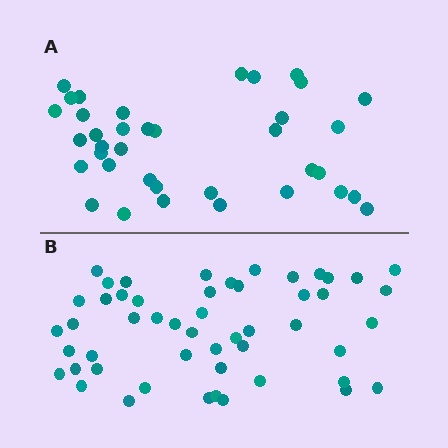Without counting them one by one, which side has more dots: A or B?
Region B (the bottom region) has more dots.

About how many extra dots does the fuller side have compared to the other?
Region B has approximately 15 more dots than region A.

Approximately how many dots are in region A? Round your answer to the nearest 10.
About 40 dots. (The exact count is 37, which rounds to 40.)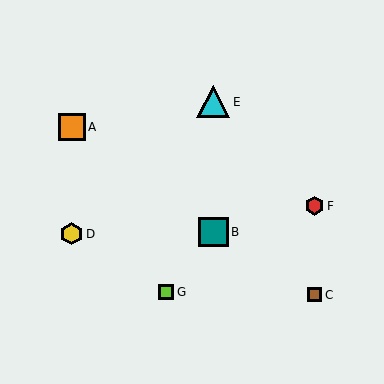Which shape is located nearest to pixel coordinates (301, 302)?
The brown square (labeled C) at (315, 295) is nearest to that location.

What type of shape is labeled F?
Shape F is a red hexagon.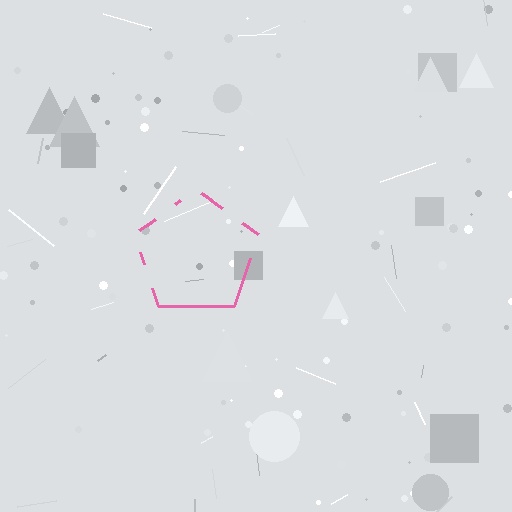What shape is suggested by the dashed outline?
The dashed outline suggests a pentagon.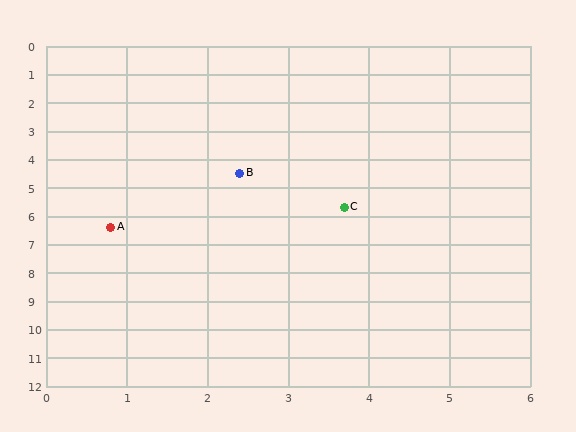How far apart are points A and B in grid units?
Points A and B are about 2.5 grid units apart.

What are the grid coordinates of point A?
Point A is at approximately (0.8, 6.4).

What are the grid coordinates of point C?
Point C is at approximately (3.7, 5.7).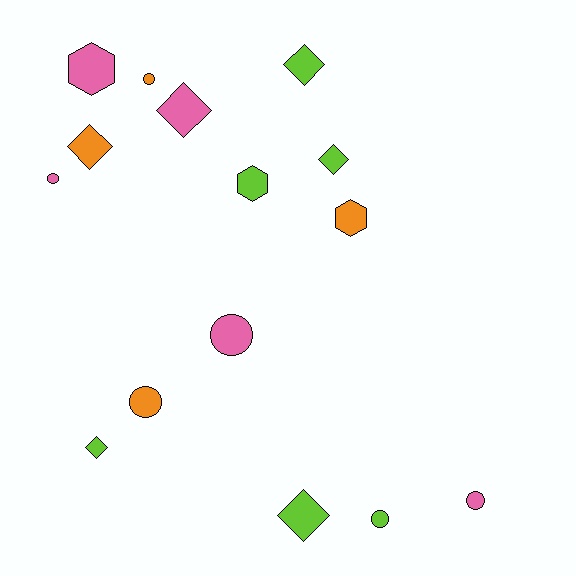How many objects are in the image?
There are 15 objects.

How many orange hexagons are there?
There is 1 orange hexagon.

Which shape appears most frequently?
Circle, with 6 objects.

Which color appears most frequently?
Lime, with 6 objects.